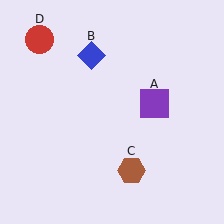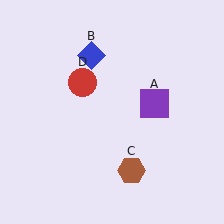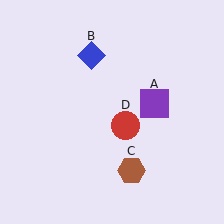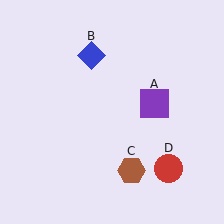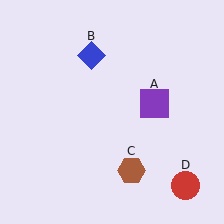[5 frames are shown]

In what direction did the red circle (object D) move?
The red circle (object D) moved down and to the right.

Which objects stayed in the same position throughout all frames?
Purple square (object A) and blue diamond (object B) and brown hexagon (object C) remained stationary.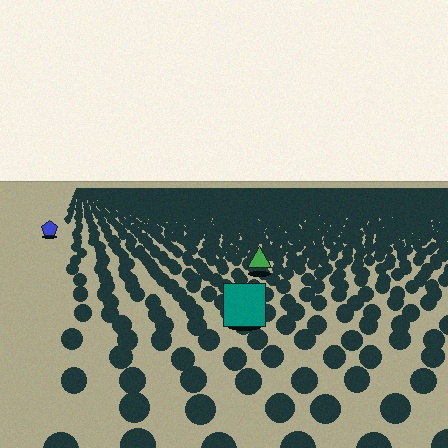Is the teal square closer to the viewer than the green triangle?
Yes. The teal square is closer — you can tell from the texture gradient: the ground texture is coarser near it.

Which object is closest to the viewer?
The teal square is closest. The texture marks near it are larger and more spread out.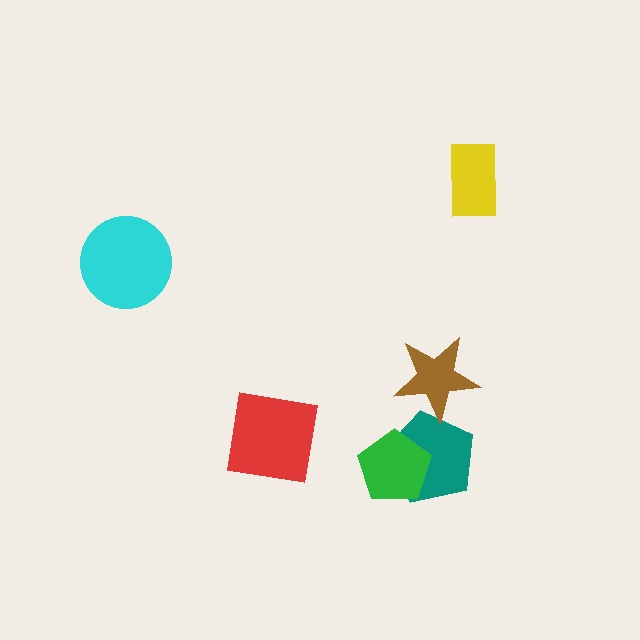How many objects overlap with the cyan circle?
0 objects overlap with the cyan circle.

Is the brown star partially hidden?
No, no other shape covers it.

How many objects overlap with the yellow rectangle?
0 objects overlap with the yellow rectangle.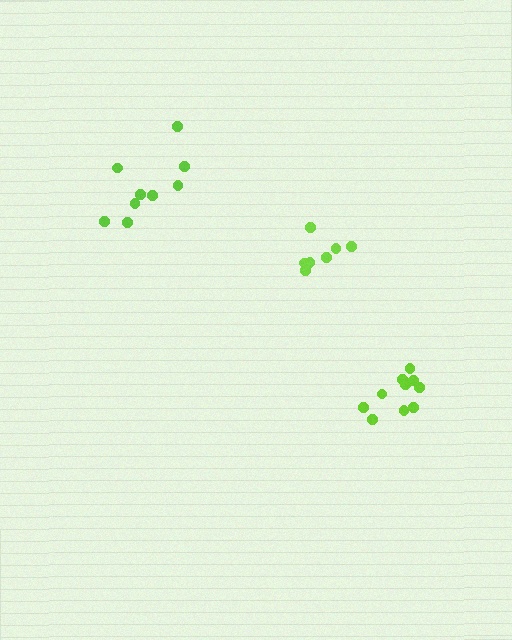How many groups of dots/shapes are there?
There are 3 groups.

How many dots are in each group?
Group 1: 9 dots, Group 2: 10 dots, Group 3: 7 dots (26 total).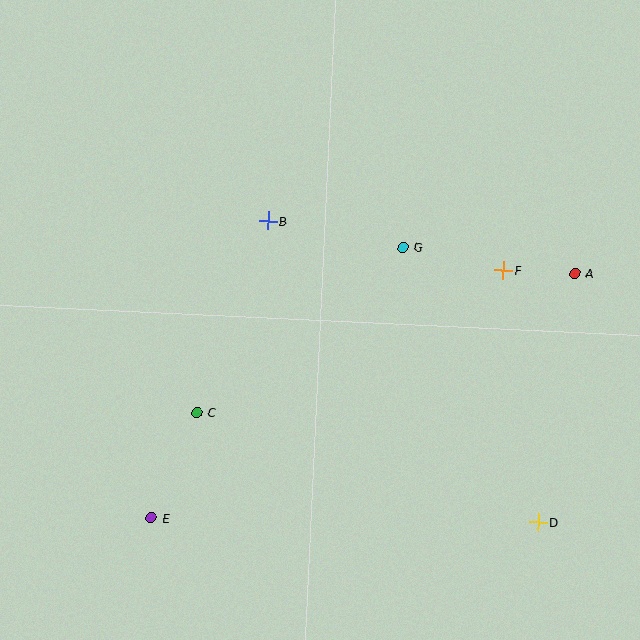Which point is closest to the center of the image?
Point G at (403, 247) is closest to the center.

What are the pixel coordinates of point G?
Point G is at (403, 247).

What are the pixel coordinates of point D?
Point D is at (538, 522).